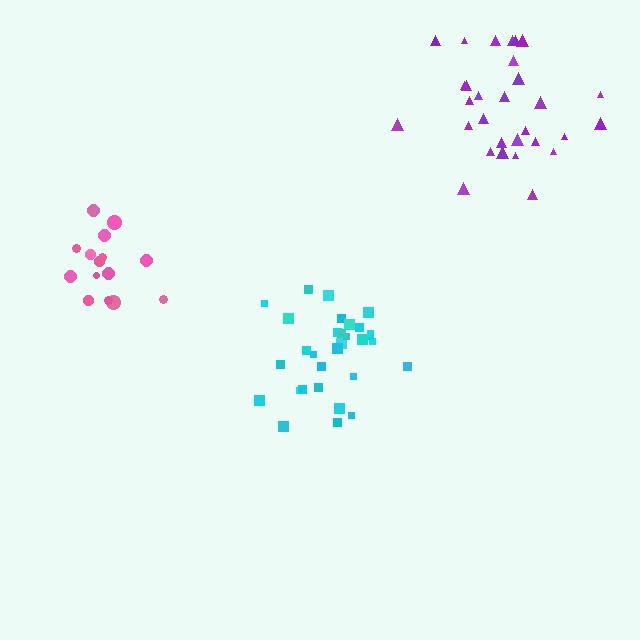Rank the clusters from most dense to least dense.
cyan, pink, purple.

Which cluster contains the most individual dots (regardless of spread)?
Cyan (31).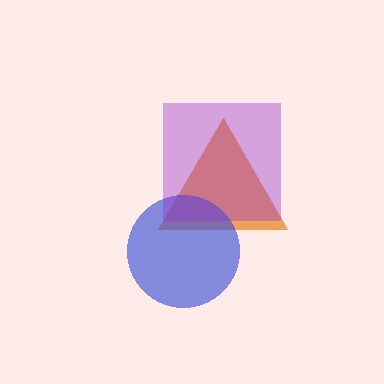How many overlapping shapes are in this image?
There are 3 overlapping shapes in the image.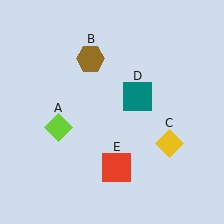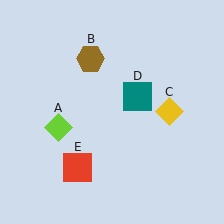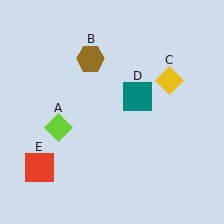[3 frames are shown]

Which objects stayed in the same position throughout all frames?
Lime diamond (object A) and brown hexagon (object B) and teal square (object D) remained stationary.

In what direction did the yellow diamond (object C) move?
The yellow diamond (object C) moved up.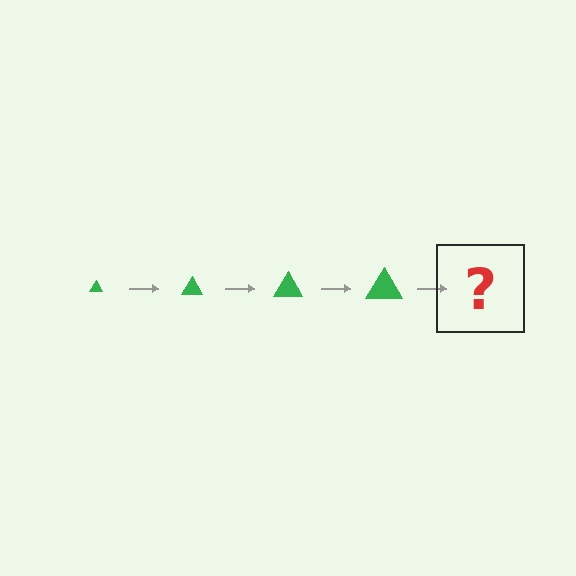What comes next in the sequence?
The next element should be a green triangle, larger than the previous one.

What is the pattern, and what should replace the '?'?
The pattern is that the triangle gets progressively larger each step. The '?' should be a green triangle, larger than the previous one.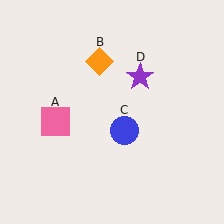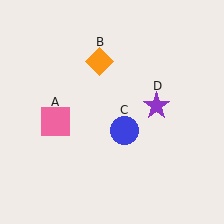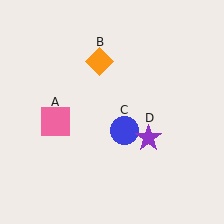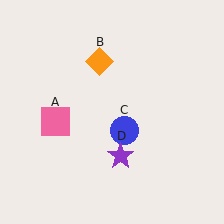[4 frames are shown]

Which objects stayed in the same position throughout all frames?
Pink square (object A) and orange diamond (object B) and blue circle (object C) remained stationary.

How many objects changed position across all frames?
1 object changed position: purple star (object D).